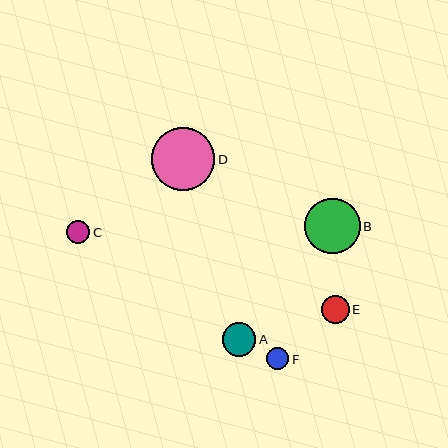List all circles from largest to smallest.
From largest to smallest: D, B, A, E, C, F.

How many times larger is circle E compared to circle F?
Circle E is approximately 1.2 times the size of circle F.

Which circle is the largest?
Circle D is the largest with a size of approximately 63 pixels.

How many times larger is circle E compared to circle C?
Circle E is approximately 1.2 times the size of circle C.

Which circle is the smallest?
Circle F is the smallest with a size of approximately 23 pixels.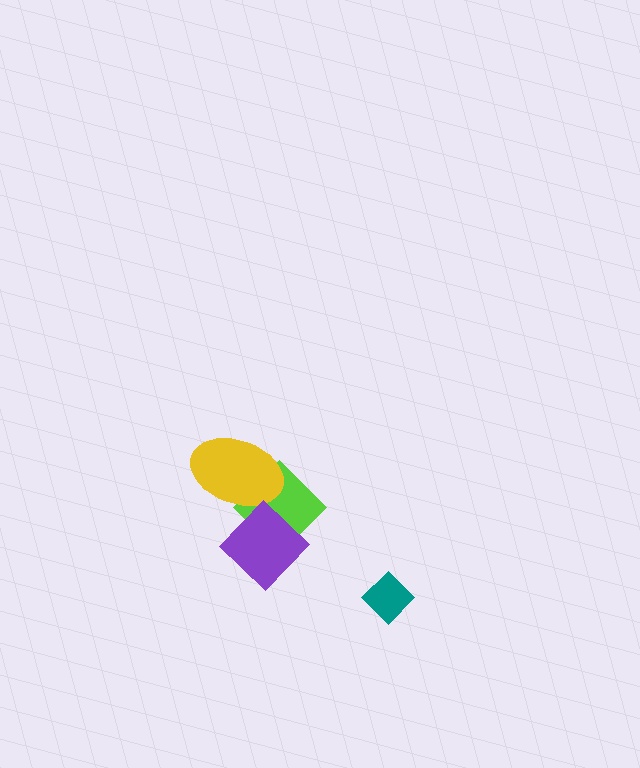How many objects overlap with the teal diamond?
0 objects overlap with the teal diamond.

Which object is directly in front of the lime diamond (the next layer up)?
The yellow ellipse is directly in front of the lime diamond.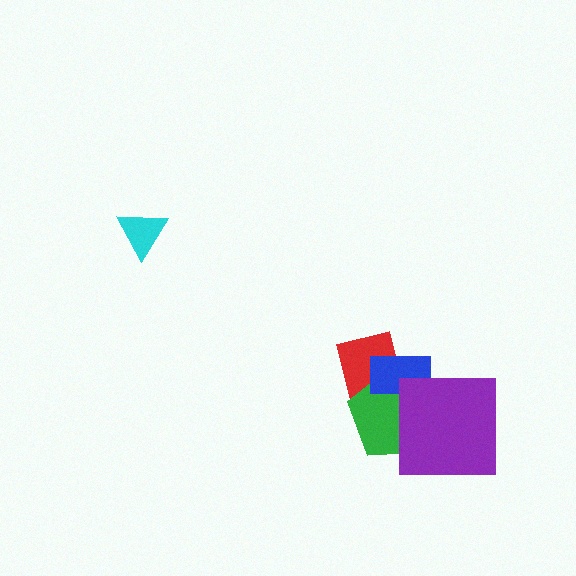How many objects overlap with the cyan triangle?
0 objects overlap with the cyan triangle.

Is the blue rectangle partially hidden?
Yes, it is partially covered by another shape.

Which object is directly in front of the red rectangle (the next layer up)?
The green pentagon is directly in front of the red rectangle.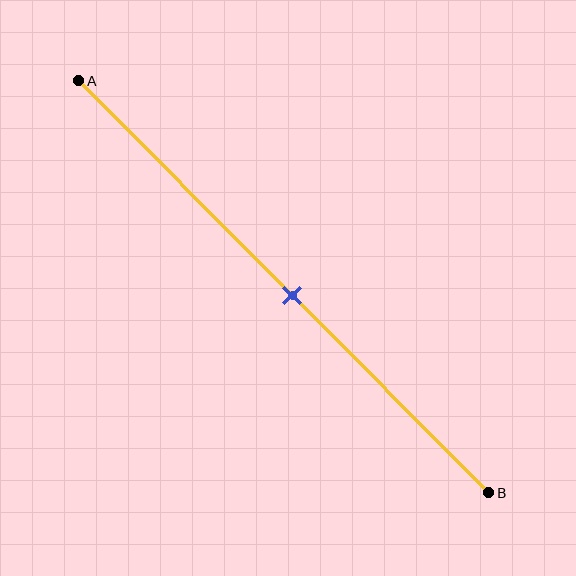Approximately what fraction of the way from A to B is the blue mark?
The blue mark is approximately 50% of the way from A to B.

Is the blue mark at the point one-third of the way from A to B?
No, the mark is at about 50% from A, not at the 33% one-third point.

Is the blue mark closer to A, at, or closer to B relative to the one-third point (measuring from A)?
The blue mark is closer to point B than the one-third point of segment AB.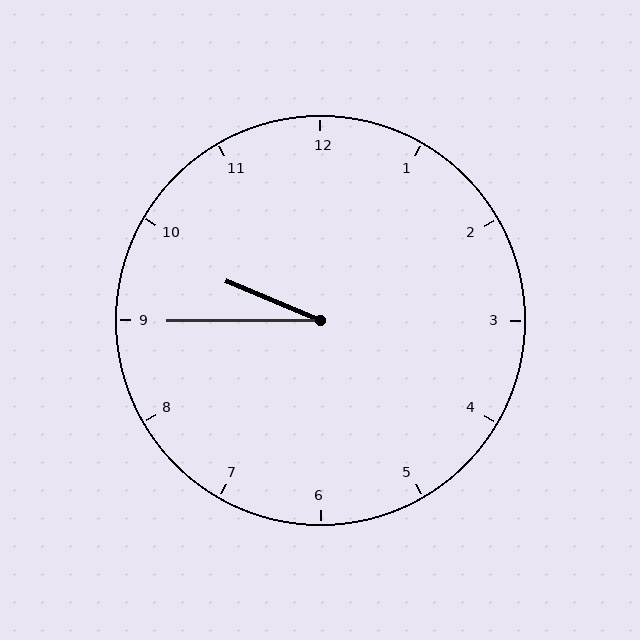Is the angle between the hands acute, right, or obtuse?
It is acute.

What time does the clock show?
9:45.